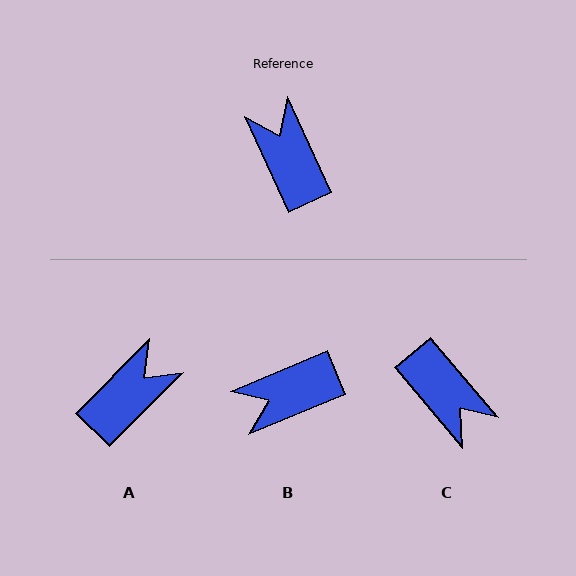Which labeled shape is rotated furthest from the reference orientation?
C, about 164 degrees away.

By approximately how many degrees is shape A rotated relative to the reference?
Approximately 69 degrees clockwise.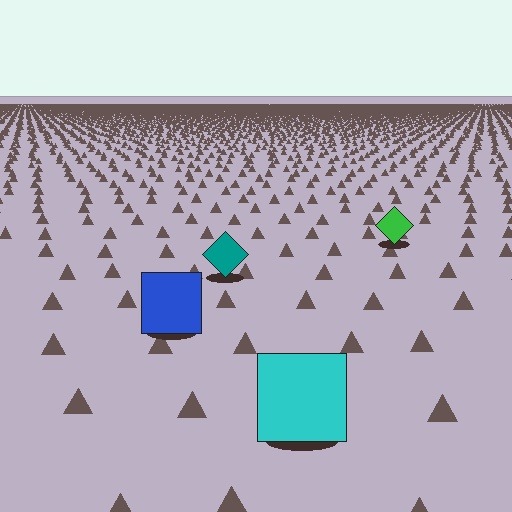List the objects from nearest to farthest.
From nearest to farthest: the cyan square, the blue square, the teal diamond, the green diamond.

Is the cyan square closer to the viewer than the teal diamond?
Yes. The cyan square is closer — you can tell from the texture gradient: the ground texture is coarser near it.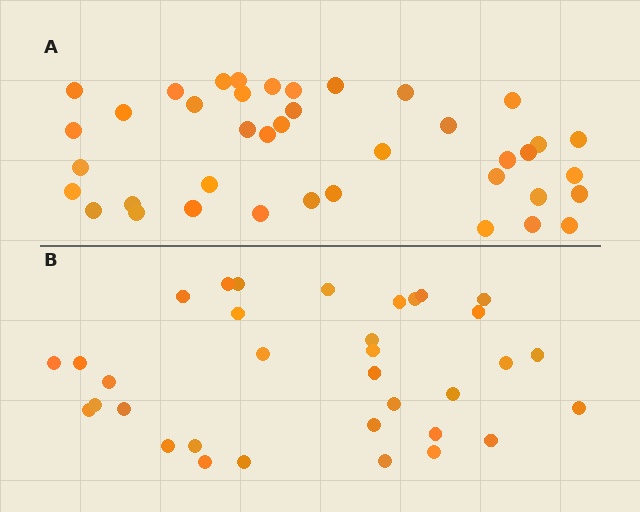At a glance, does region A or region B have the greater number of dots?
Region A (the top region) has more dots.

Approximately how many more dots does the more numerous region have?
Region A has about 6 more dots than region B.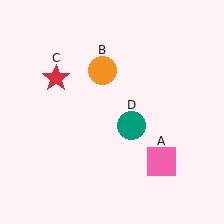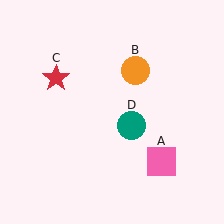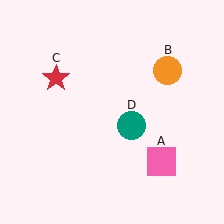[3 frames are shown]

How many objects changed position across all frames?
1 object changed position: orange circle (object B).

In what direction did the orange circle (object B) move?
The orange circle (object B) moved right.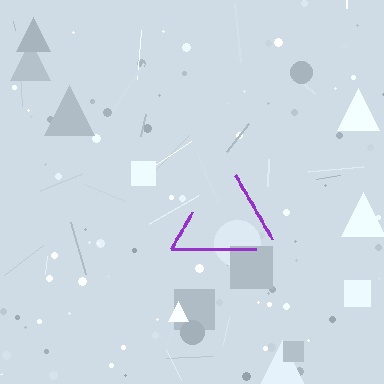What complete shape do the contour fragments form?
The contour fragments form a triangle.